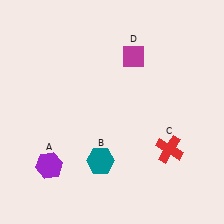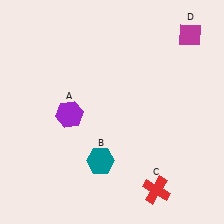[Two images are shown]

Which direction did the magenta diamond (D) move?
The magenta diamond (D) moved right.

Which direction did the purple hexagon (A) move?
The purple hexagon (A) moved up.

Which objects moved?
The objects that moved are: the purple hexagon (A), the red cross (C), the magenta diamond (D).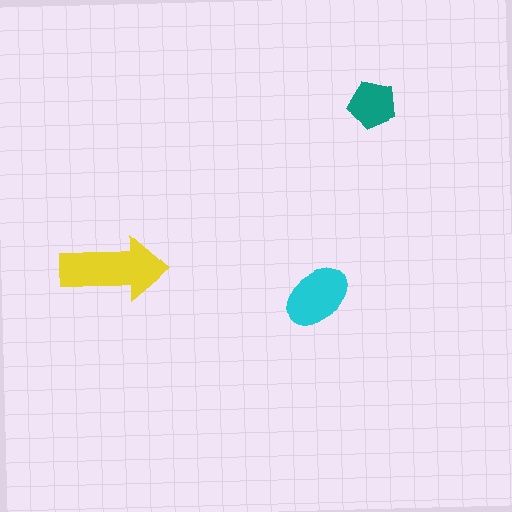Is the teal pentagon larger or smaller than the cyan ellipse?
Smaller.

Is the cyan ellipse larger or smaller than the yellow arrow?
Smaller.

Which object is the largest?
The yellow arrow.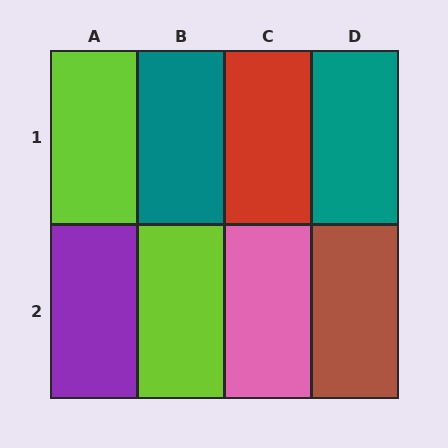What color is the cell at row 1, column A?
Lime.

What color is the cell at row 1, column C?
Red.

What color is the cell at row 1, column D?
Teal.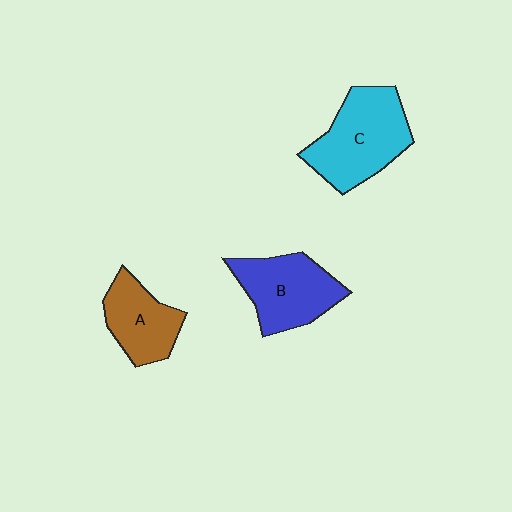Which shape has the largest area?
Shape C (cyan).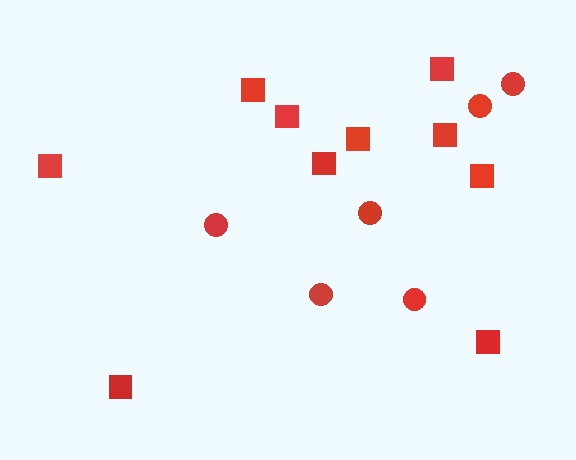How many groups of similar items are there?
There are 2 groups: one group of circles (6) and one group of squares (10).